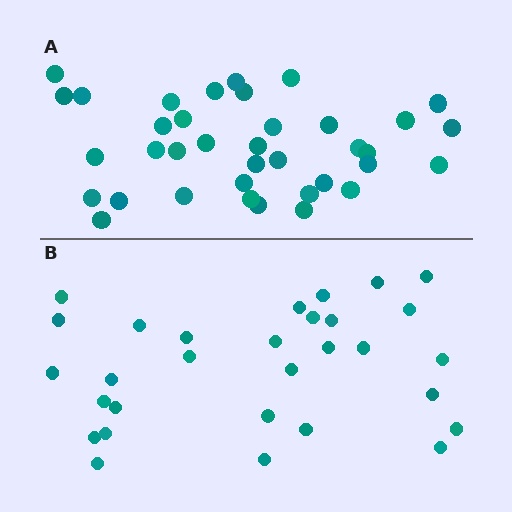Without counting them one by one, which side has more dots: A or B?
Region A (the top region) has more dots.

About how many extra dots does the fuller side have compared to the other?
Region A has roughly 8 or so more dots than region B.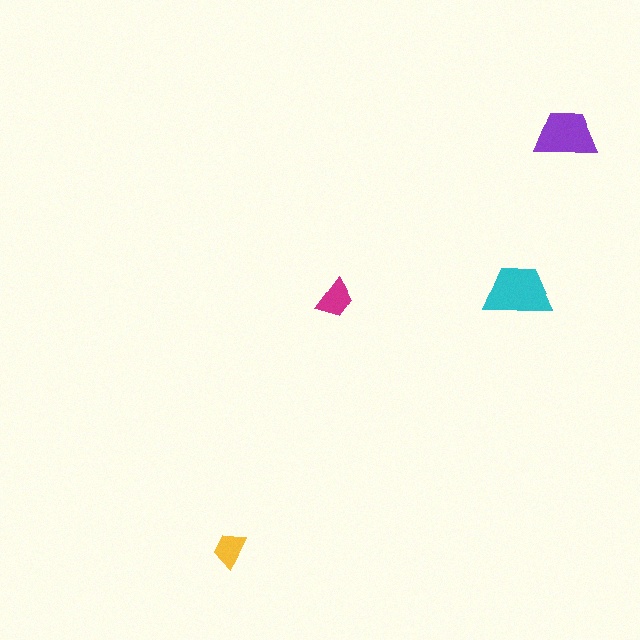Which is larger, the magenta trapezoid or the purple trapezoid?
The purple one.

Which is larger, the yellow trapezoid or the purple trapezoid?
The purple one.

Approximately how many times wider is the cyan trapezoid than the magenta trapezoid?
About 1.5 times wider.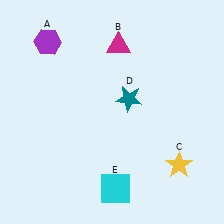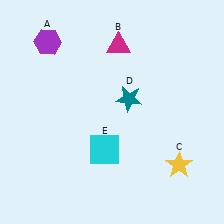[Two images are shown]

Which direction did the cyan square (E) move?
The cyan square (E) moved up.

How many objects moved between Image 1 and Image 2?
1 object moved between the two images.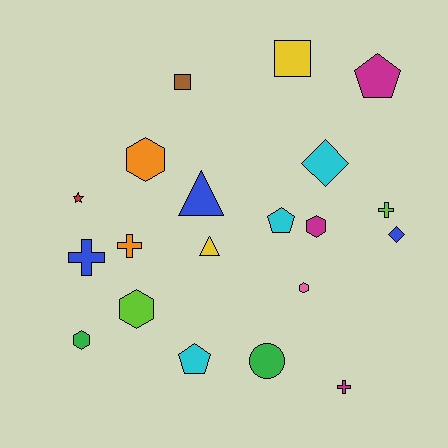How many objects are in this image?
There are 20 objects.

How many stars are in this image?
There is 1 star.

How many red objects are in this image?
There is 1 red object.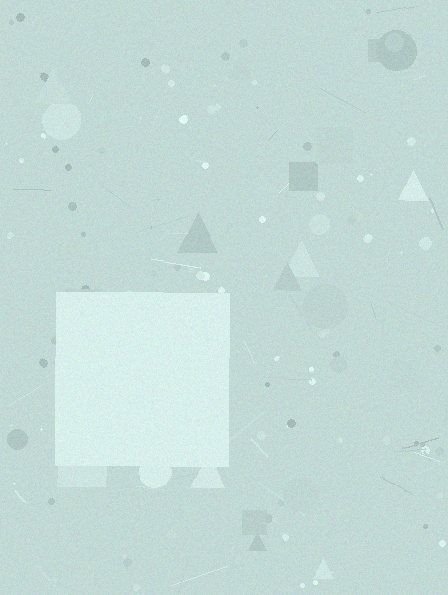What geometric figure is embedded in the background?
A square is embedded in the background.